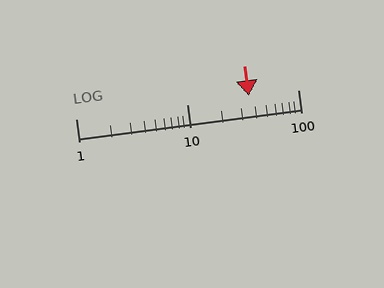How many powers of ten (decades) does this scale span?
The scale spans 2 decades, from 1 to 100.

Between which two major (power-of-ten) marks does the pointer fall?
The pointer is between 10 and 100.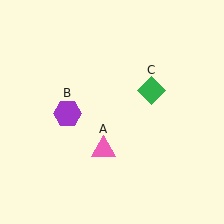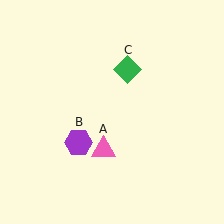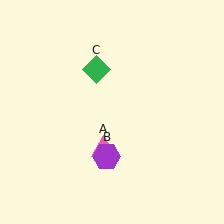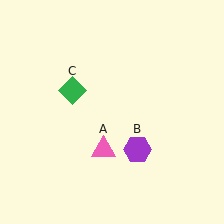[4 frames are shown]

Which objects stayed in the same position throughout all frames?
Pink triangle (object A) remained stationary.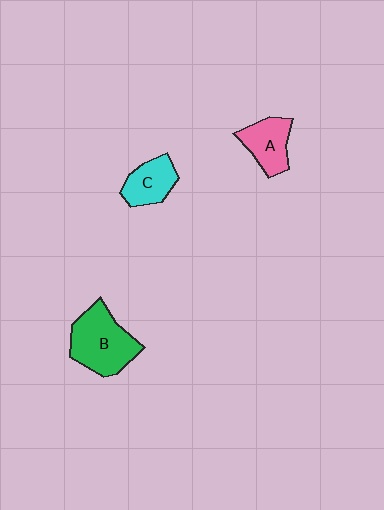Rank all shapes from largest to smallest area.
From largest to smallest: B (green), A (pink), C (cyan).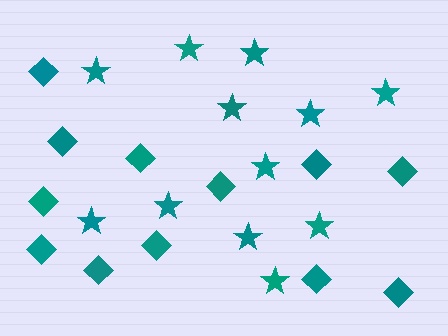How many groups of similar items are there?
There are 2 groups: one group of stars (12) and one group of diamonds (12).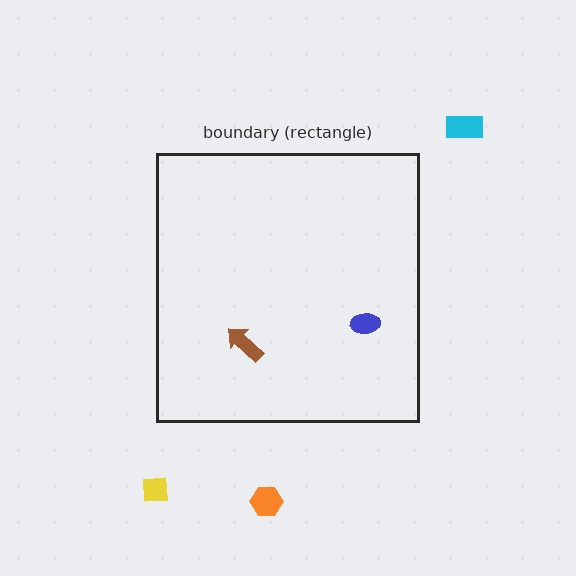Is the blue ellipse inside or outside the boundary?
Inside.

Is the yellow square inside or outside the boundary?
Outside.